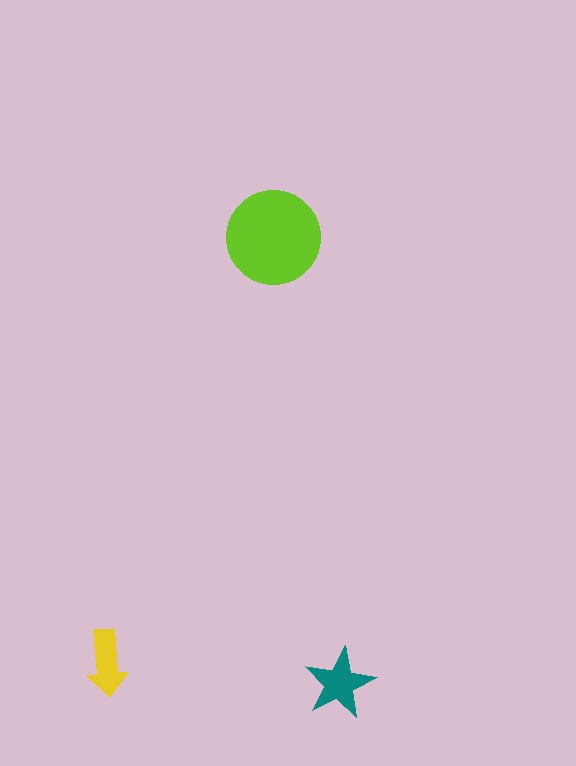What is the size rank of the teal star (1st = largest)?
2nd.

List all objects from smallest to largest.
The yellow arrow, the teal star, the lime circle.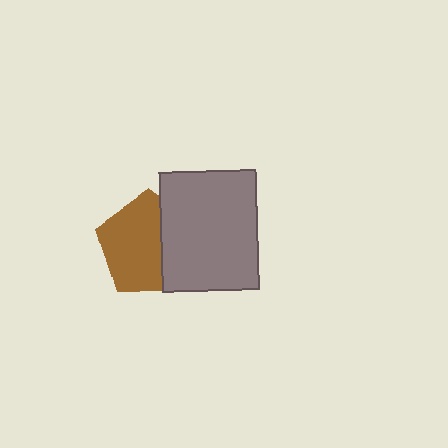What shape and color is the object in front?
The object in front is a gray rectangle.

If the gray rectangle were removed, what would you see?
You would see the complete brown pentagon.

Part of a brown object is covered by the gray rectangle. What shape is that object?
It is a pentagon.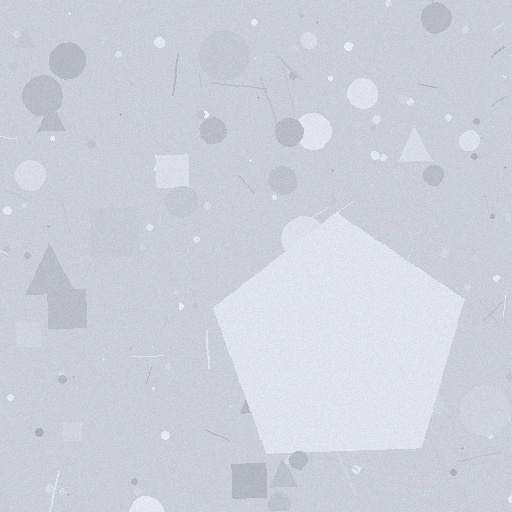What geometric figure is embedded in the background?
A pentagon is embedded in the background.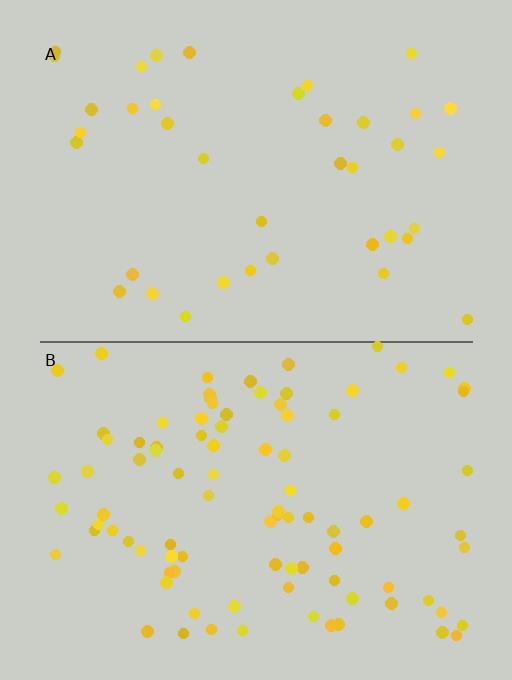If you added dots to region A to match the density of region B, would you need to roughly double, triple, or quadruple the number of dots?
Approximately double.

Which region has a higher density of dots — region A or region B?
B (the bottom).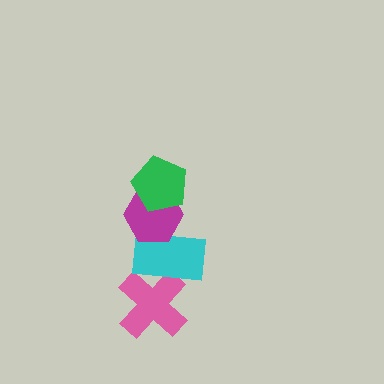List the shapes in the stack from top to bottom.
From top to bottom: the green pentagon, the magenta hexagon, the cyan rectangle, the pink cross.